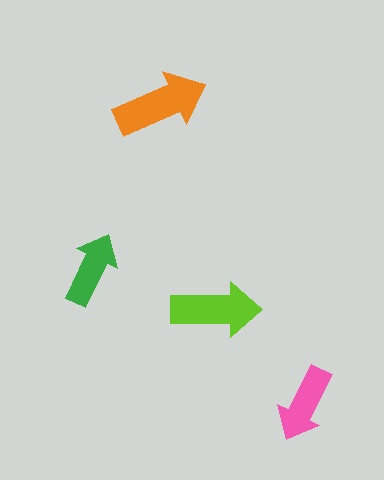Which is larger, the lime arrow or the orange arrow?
The orange one.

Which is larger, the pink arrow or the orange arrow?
The orange one.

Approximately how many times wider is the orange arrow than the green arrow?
About 1.5 times wider.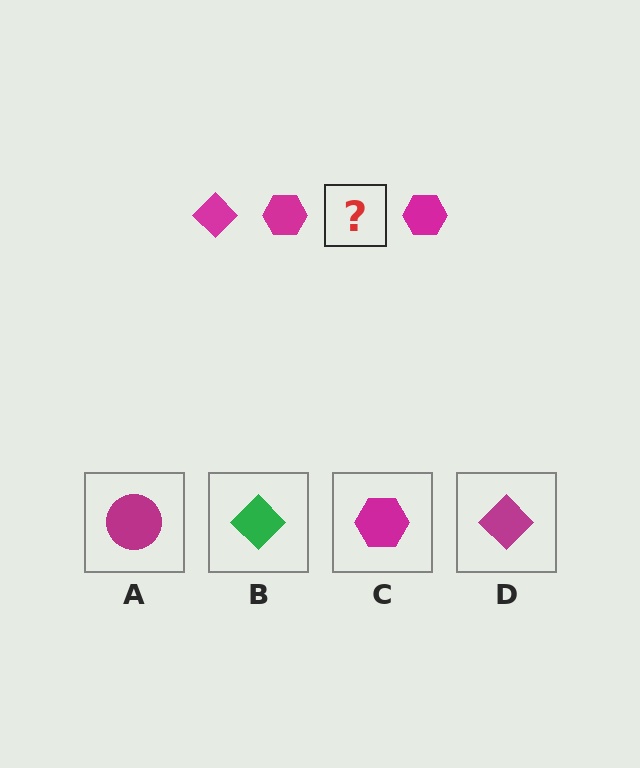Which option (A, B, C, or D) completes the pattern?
D.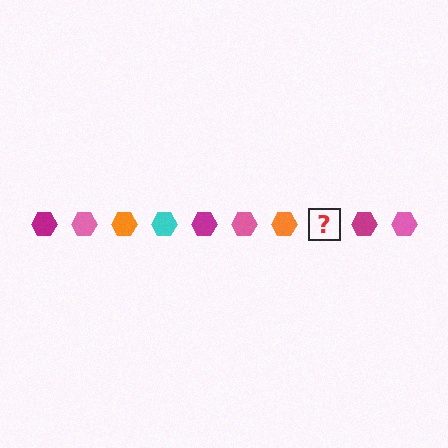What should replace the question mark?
The question mark should be replaced with a cyan hexagon.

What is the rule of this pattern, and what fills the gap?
The rule is that the pattern cycles through magenta, pink, orange, cyan hexagons. The gap should be filled with a cyan hexagon.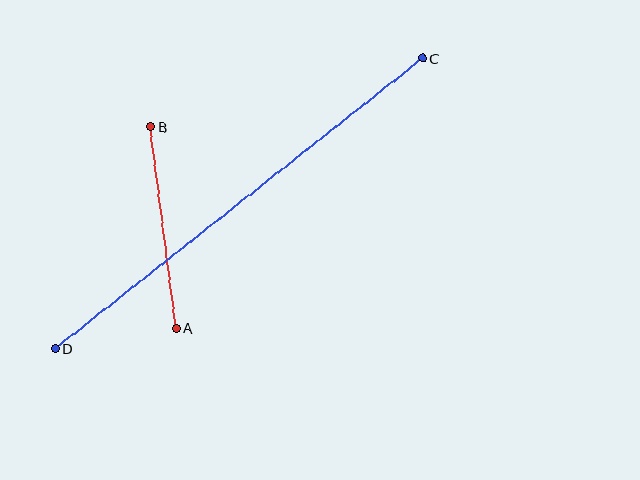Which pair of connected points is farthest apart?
Points C and D are farthest apart.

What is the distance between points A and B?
The distance is approximately 203 pixels.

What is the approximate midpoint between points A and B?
The midpoint is at approximately (163, 228) pixels.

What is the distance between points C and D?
The distance is approximately 468 pixels.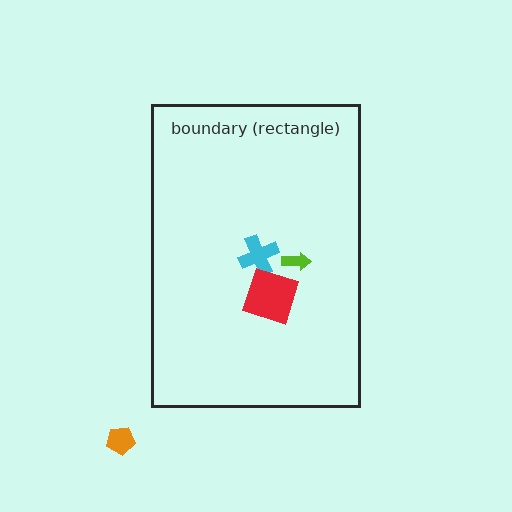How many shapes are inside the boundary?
3 inside, 1 outside.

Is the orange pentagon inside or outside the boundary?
Outside.